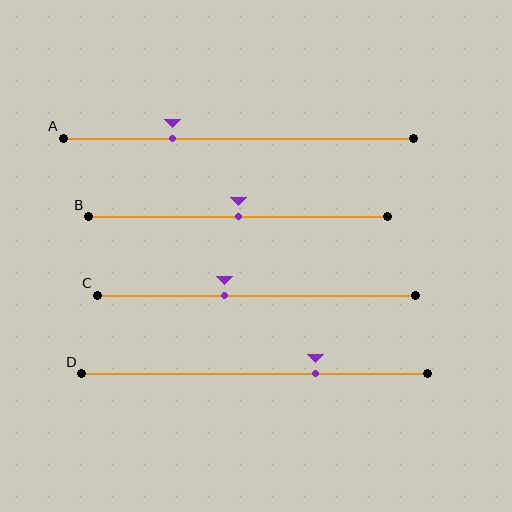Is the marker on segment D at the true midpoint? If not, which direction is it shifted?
No, the marker on segment D is shifted to the right by about 18% of the segment length.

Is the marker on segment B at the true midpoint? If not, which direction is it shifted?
Yes, the marker on segment B is at the true midpoint.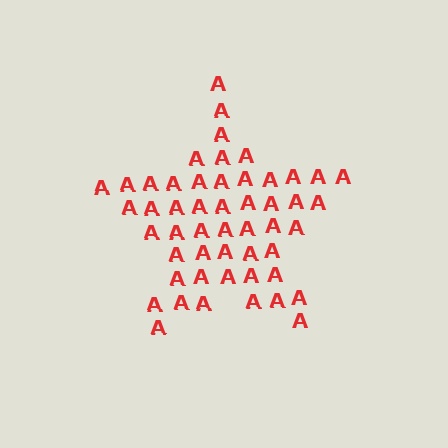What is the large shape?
The large shape is a star.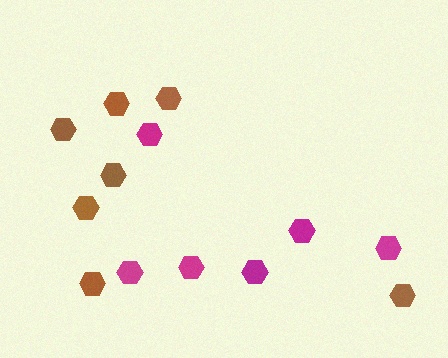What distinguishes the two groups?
There are 2 groups: one group of magenta hexagons (6) and one group of brown hexagons (7).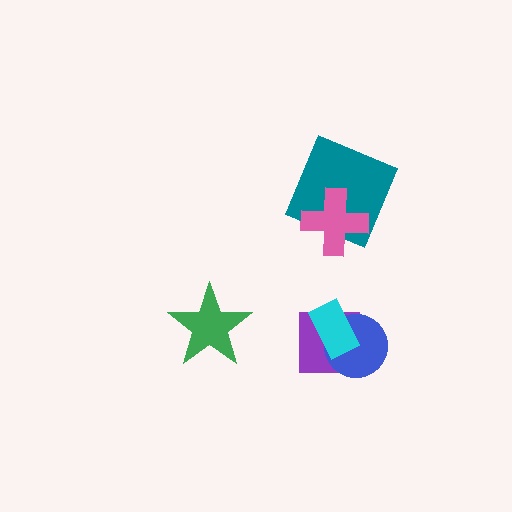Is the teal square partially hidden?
Yes, it is partially covered by another shape.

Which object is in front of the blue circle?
The cyan rectangle is in front of the blue circle.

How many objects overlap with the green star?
0 objects overlap with the green star.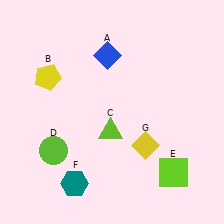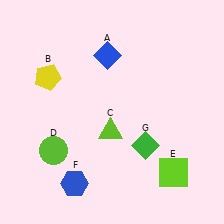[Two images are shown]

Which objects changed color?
F changed from teal to blue. G changed from yellow to green.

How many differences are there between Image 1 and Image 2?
There are 2 differences between the two images.